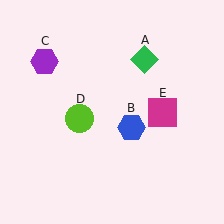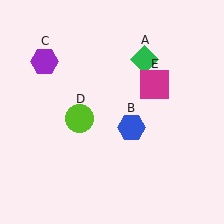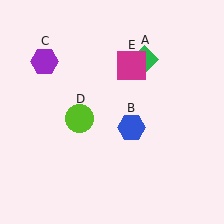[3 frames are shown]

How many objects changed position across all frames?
1 object changed position: magenta square (object E).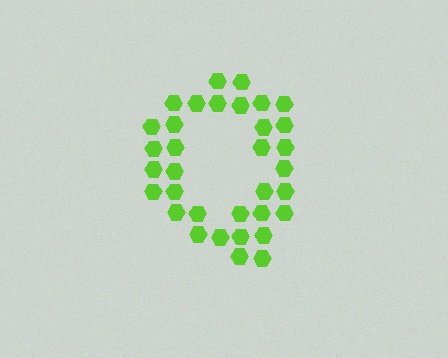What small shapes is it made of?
It is made of small hexagons.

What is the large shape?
The large shape is the letter Q.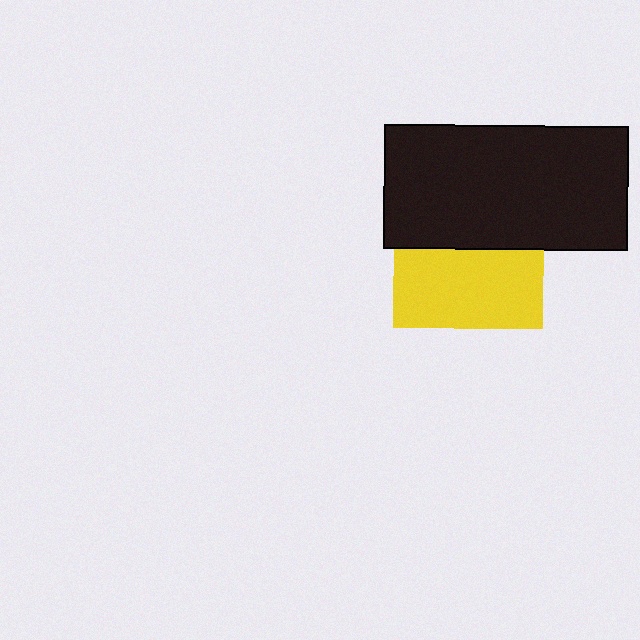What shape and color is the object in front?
The object in front is a black rectangle.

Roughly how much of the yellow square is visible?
About half of it is visible (roughly 53%).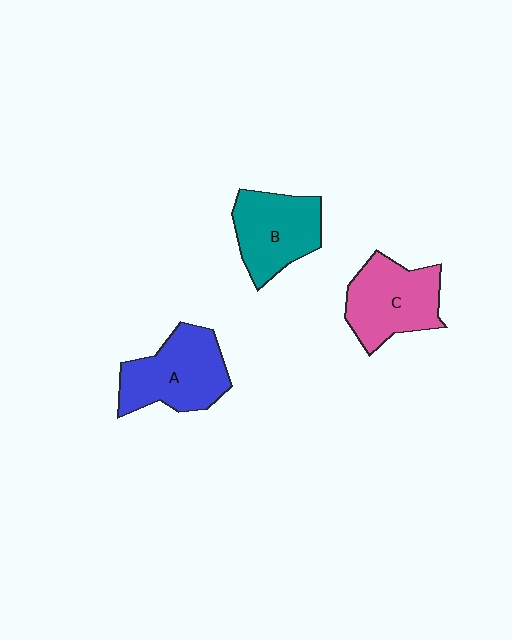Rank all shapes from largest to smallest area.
From largest to smallest: A (blue), C (pink), B (teal).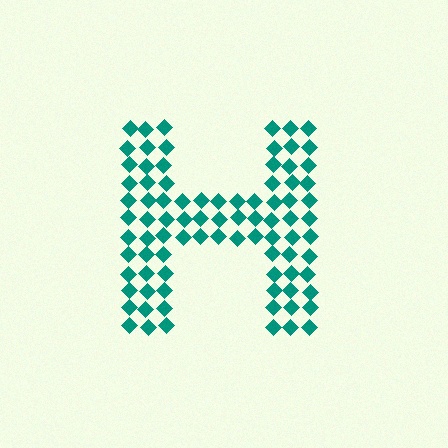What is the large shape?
The large shape is the letter H.